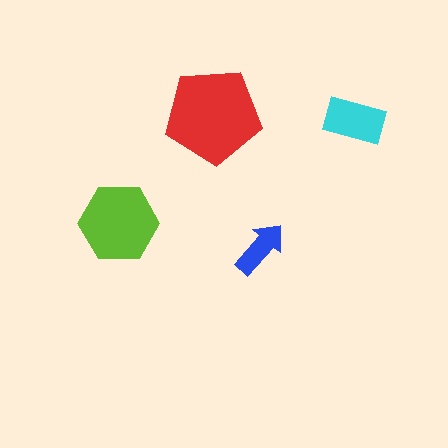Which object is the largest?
The red pentagon.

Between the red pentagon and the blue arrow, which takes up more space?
The red pentagon.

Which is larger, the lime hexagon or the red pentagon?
The red pentagon.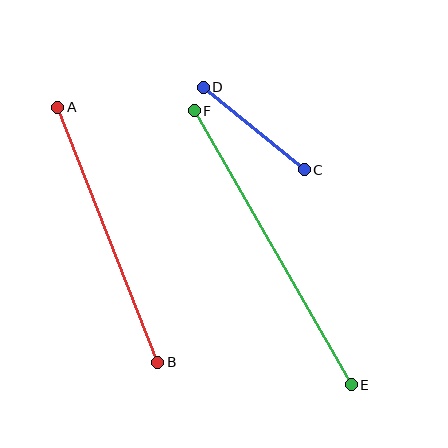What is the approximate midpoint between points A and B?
The midpoint is at approximately (108, 235) pixels.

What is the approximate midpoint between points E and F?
The midpoint is at approximately (273, 248) pixels.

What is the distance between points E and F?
The distance is approximately 316 pixels.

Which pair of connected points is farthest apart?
Points E and F are farthest apart.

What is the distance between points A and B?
The distance is approximately 274 pixels.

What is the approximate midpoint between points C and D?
The midpoint is at approximately (254, 128) pixels.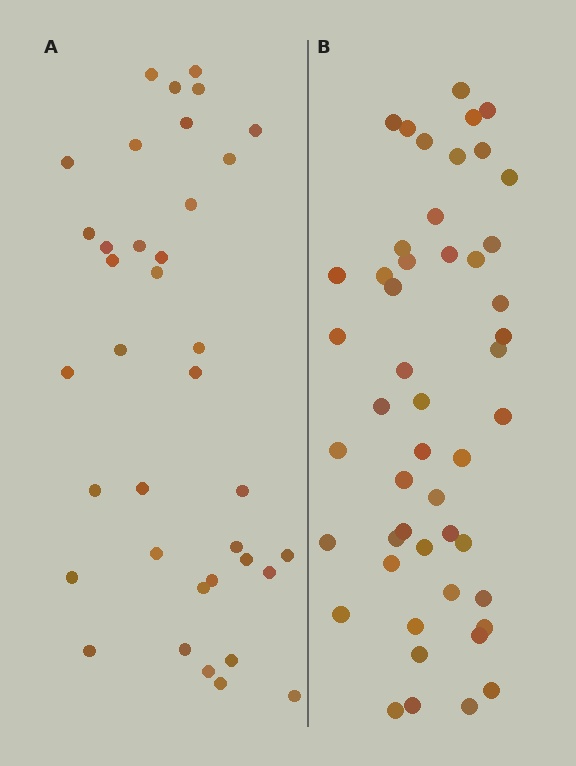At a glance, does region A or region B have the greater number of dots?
Region B (the right region) has more dots.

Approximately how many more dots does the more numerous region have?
Region B has roughly 12 or so more dots than region A.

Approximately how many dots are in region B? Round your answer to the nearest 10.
About 50 dots. (The exact count is 49, which rounds to 50.)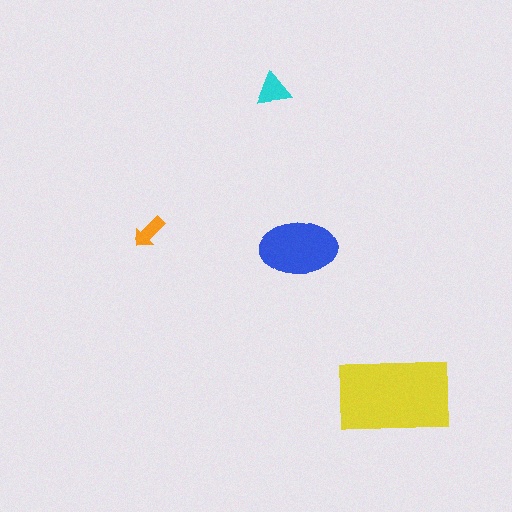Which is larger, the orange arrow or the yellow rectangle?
The yellow rectangle.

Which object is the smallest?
The orange arrow.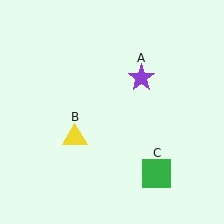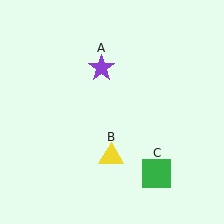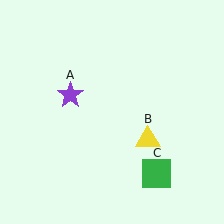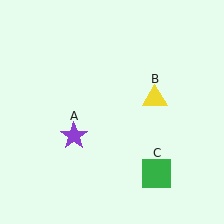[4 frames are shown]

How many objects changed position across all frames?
2 objects changed position: purple star (object A), yellow triangle (object B).